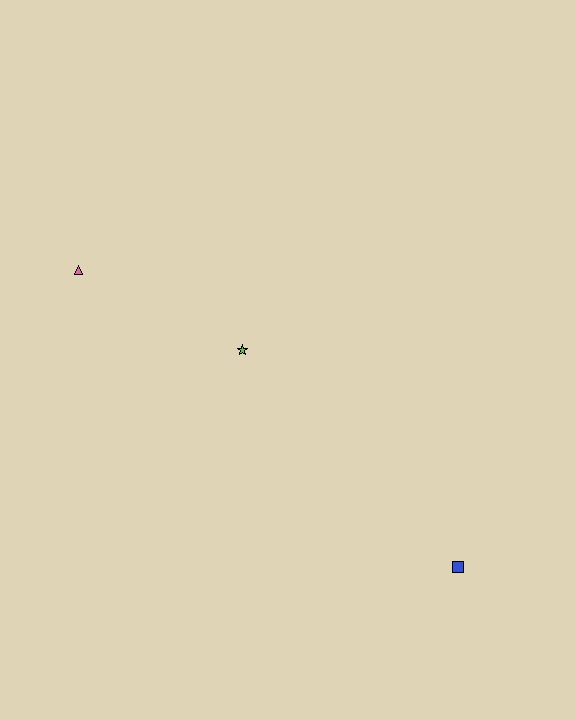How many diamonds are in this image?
There are no diamonds.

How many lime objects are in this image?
There is 1 lime object.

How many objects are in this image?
There are 3 objects.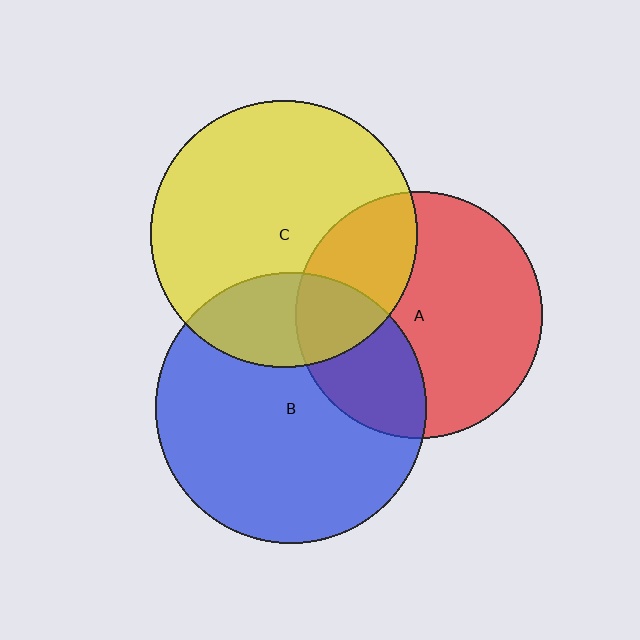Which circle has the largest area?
Circle B (blue).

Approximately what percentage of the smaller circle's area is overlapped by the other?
Approximately 25%.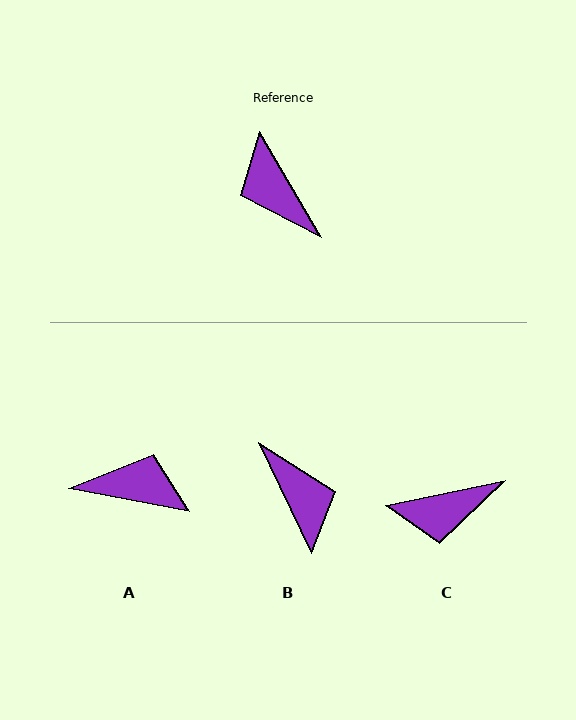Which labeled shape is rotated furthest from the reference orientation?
B, about 175 degrees away.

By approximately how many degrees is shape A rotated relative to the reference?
Approximately 131 degrees clockwise.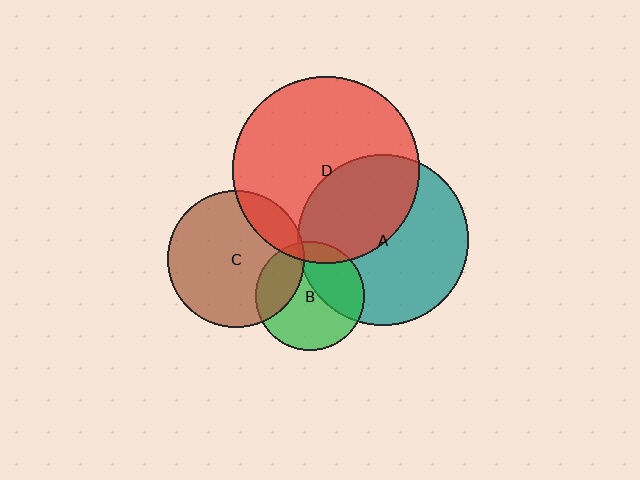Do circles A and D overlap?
Yes.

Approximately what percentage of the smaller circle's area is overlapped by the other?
Approximately 40%.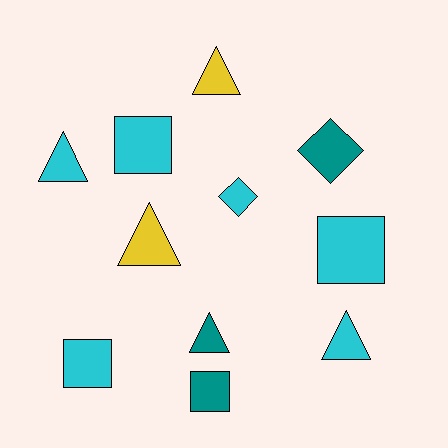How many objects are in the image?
There are 11 objects.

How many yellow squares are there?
There are no yellow squares.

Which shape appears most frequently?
Triangle, with 5 objects.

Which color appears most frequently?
Cyan, with 6 objects.